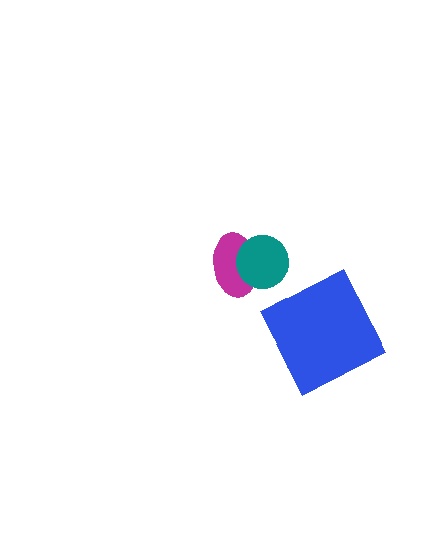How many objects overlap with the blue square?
0 objects overlap with the blue square.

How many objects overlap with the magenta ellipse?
1 object overlaps with the magenta ellipse.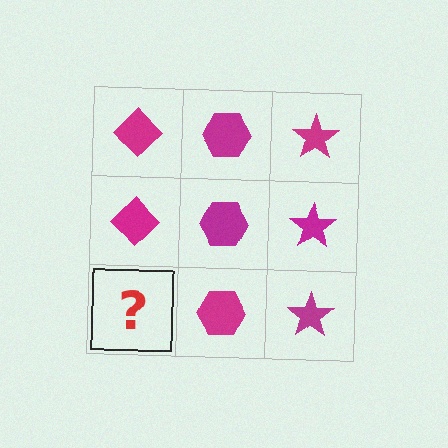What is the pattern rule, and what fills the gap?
The rule is that each column has a consistent shape. The gap should be filled with a magenta diamond.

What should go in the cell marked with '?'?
The missing cell should contain a magenta diamond.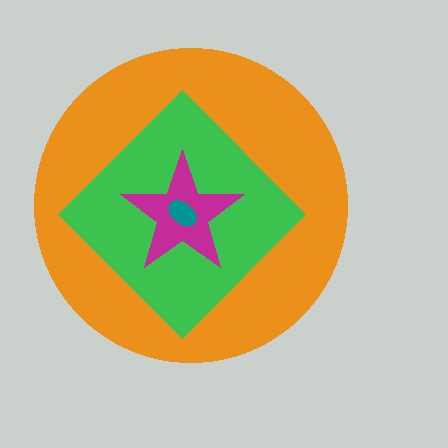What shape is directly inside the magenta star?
The teal ellipse.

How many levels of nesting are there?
4.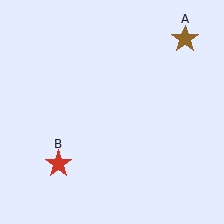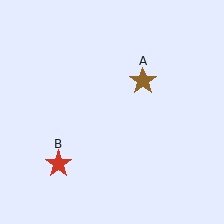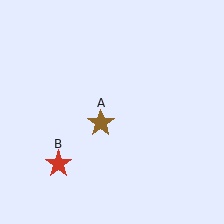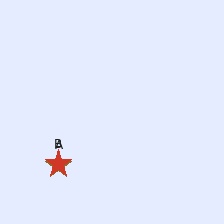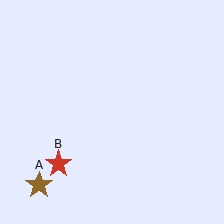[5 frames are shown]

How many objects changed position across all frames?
1 object changed position: brown star (object A).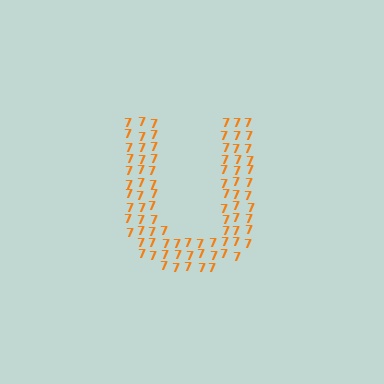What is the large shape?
The large shape is the letter U.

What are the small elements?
The small elements are digit 7's.